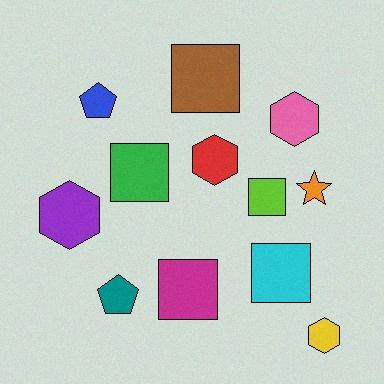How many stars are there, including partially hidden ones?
There is 1 star.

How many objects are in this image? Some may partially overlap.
There are 12 objects.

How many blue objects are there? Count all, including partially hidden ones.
There is 1 blue object.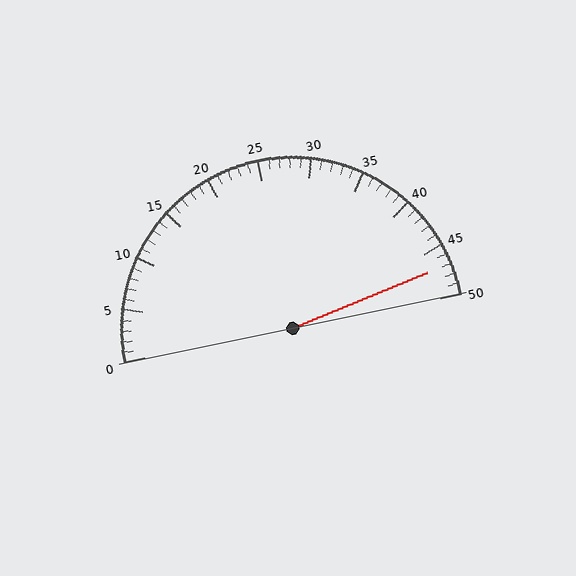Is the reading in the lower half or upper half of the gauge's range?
The reading is in the upper half of the range (0 to 50).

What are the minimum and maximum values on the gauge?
The gauge ranges from 0 to 50.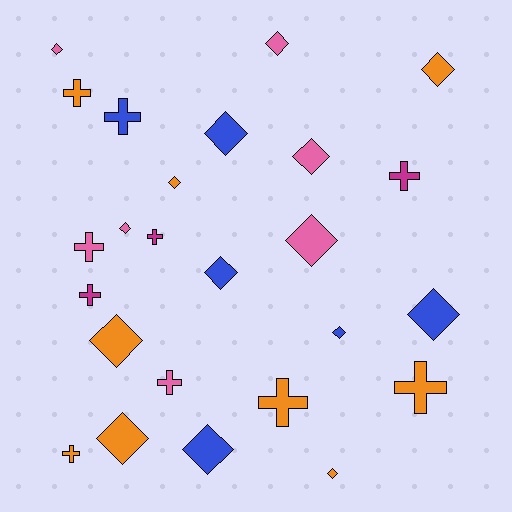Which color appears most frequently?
Orange, with 9 objects.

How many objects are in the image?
There are 25 objects.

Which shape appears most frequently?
Diamond, with 15 objects.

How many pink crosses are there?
There are 2 pink crosses.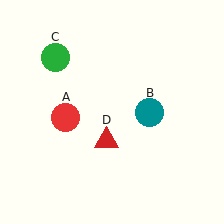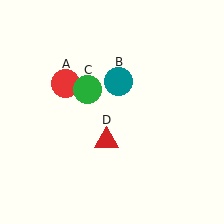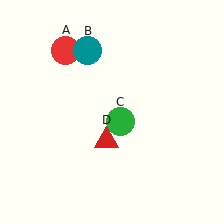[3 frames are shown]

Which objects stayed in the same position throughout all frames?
Red triangle (object D) remained stationary.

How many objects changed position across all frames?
3 objects changed position: red circle (object A), teal circle (object B), green circle (object C).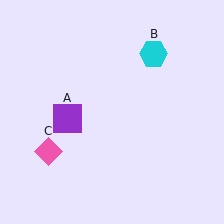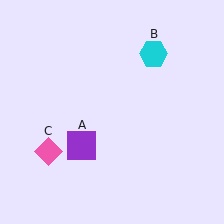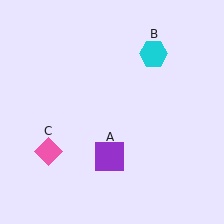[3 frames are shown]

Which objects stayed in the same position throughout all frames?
Cyan hexagon (object B) and pink diamond (object C) remained stationary.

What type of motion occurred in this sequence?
The purple square (object A) rotated counterclockwise around the center of the scene.